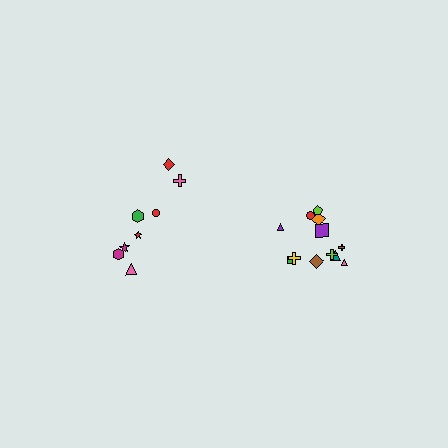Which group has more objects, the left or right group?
The right group.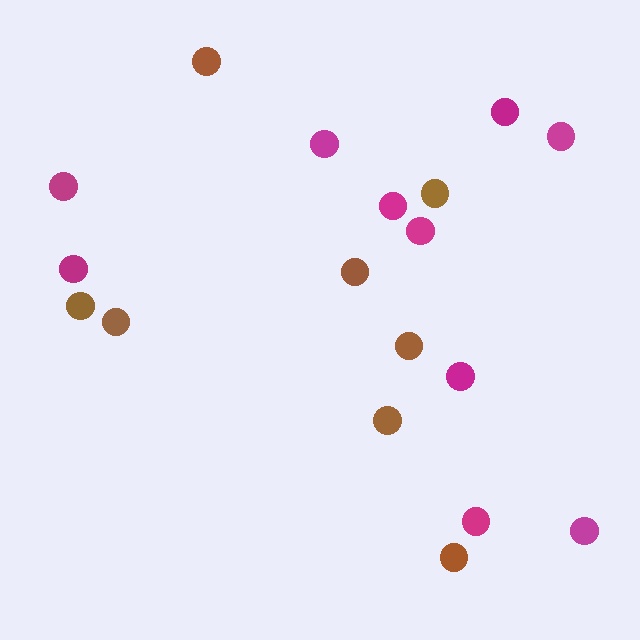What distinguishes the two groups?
There are 2 groups: one group of magenta circles (10) and one group of brown circles (8).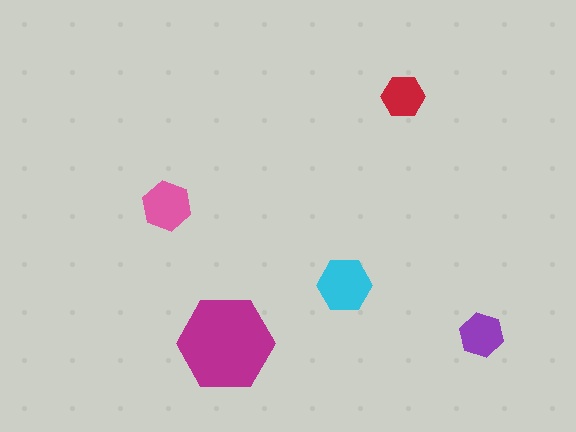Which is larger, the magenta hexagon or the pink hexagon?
The magenta one.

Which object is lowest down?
The magenta hexagon is bottommost.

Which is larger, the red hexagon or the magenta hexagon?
The magenta one.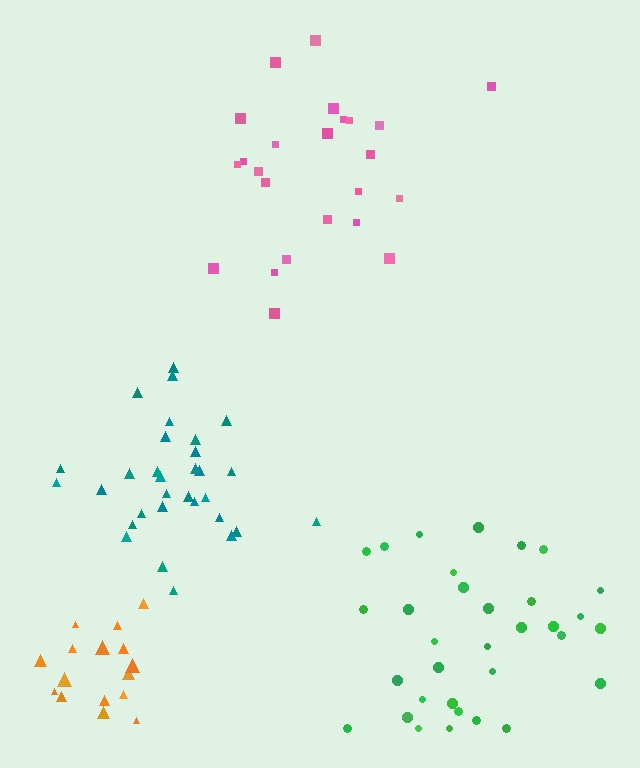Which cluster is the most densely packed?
Orange.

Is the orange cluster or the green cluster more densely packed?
Orange.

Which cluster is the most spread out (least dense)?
Pink.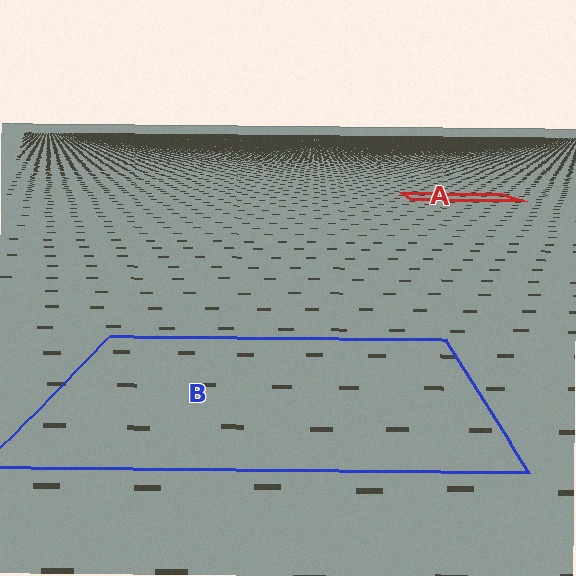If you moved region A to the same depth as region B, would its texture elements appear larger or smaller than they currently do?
They would appear larger. At a closer depth, the same texture elements are projected at a bigger on-screen size.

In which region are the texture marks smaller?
The texture marks are smaller in region A, because it is farther away.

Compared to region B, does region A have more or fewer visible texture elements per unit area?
Region A has more texture elements per unit area — they are packed more densely because it is farther away.